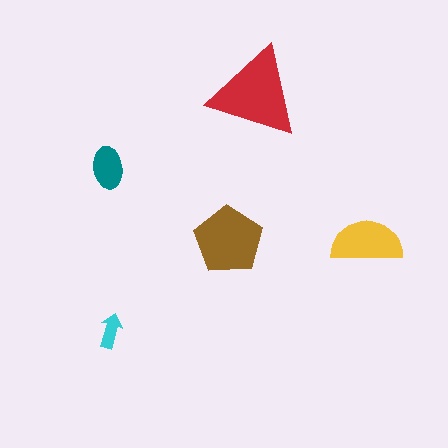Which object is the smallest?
The cyan arrow.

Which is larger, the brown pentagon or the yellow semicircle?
The brown pentagon.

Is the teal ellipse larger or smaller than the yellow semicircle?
Smaller.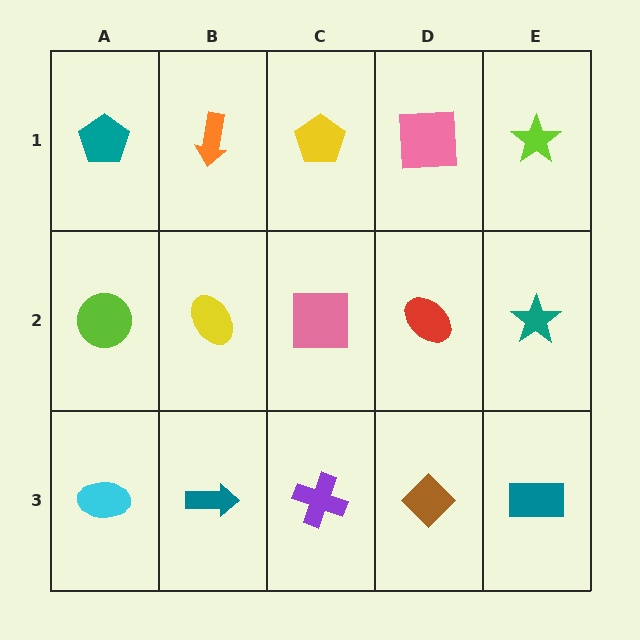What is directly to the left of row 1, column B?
A teal pentagon.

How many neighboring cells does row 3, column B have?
3.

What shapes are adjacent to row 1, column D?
A red ellipse (row 2, column D), a yellow pentagon (row 1, column C), a lime star (row 1, column E).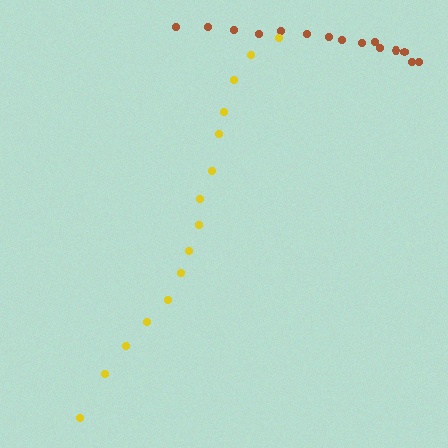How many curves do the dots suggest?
There are 2 distinct paths.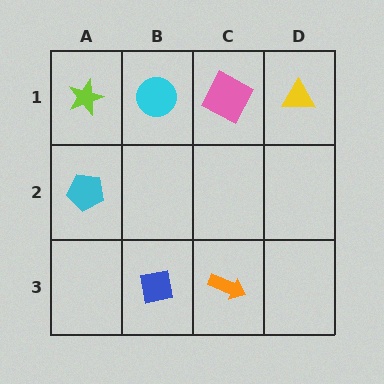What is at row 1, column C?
A pink square.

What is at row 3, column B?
A blue square.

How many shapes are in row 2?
1 shape.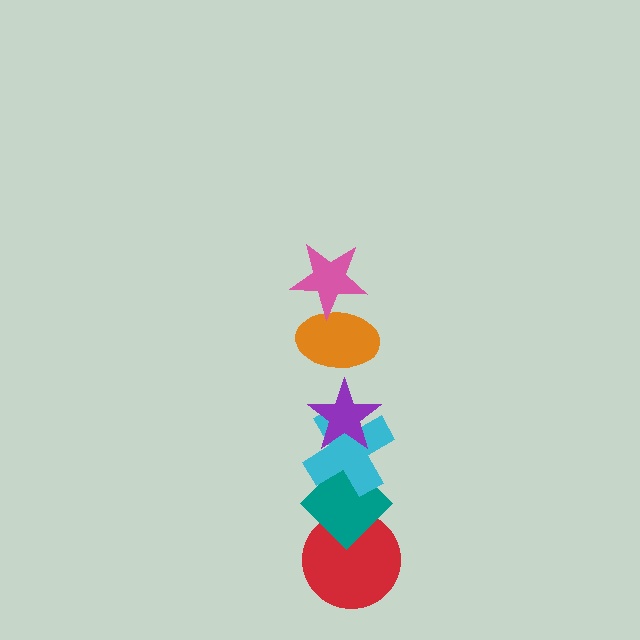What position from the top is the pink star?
The pink star is 1st from the top.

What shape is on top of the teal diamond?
The cyan cross is on top of the teal diamond.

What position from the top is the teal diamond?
The teal diamond is 5th from the top.